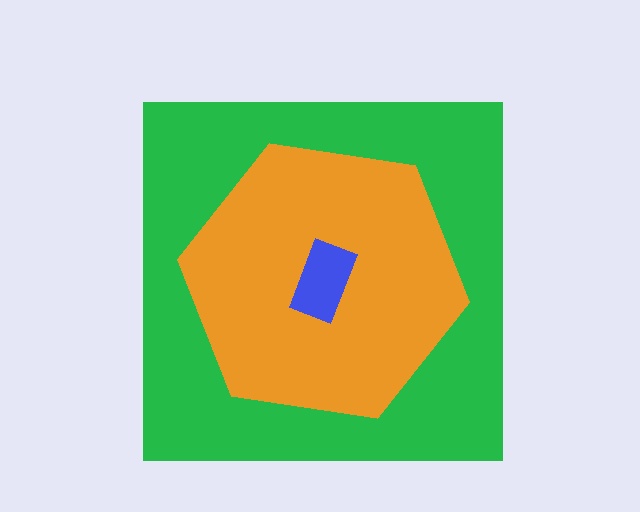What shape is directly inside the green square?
The orange hexagon.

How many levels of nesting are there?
3.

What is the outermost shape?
The green square.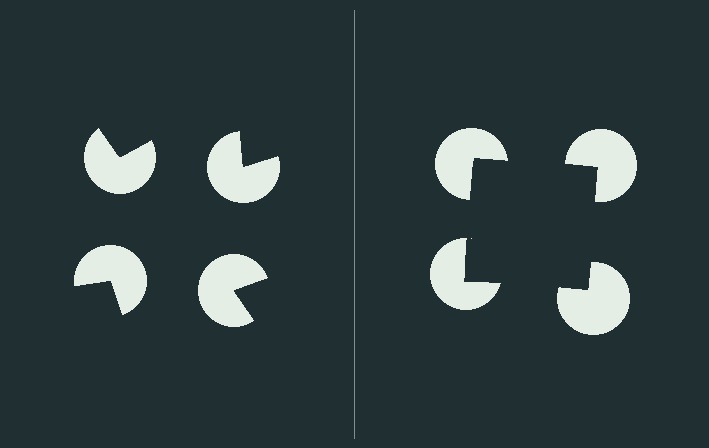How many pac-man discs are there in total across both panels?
8 — 4 on each side.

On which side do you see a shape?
An illusory square appears on the right side. On the left side the wedge cuts are rotated, so no coherent shape forms.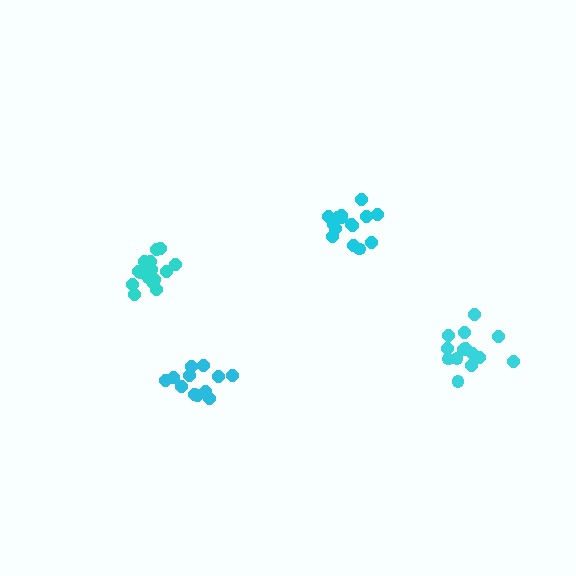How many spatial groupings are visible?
There are 4 spatial groupings.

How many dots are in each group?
Group 1: 12 dots, Group 2: 15 dots, Group 3: 15 dots, Group 4: 16 dots (58 total).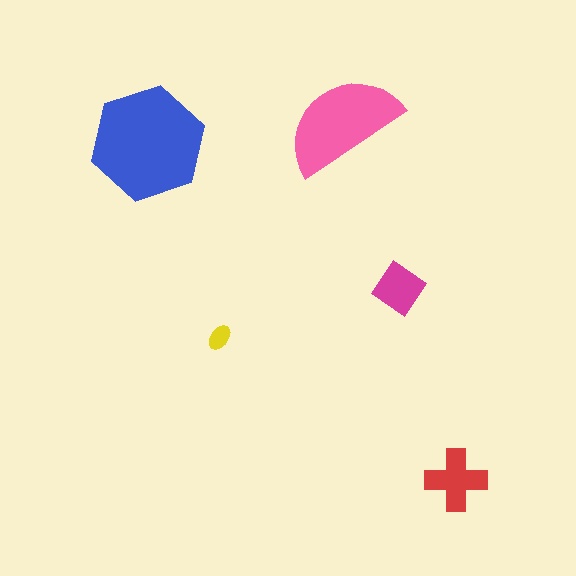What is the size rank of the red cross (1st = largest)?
3rd.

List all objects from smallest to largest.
The yellow ellipse, the magenta diamond, the red cross, the pink semicircle, the blue hexagon.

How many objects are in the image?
There are 5 objects in the image.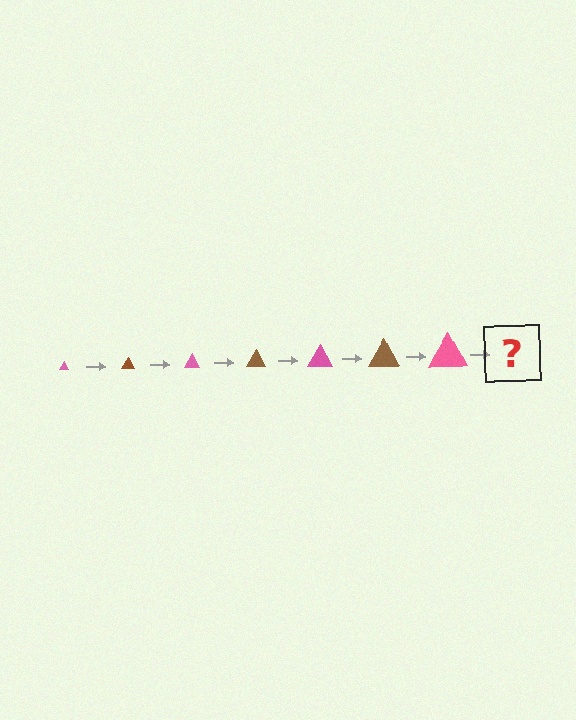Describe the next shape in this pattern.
It should be a brown triangle, larger than the previous one.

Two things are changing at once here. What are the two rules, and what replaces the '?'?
The two rules are that the triangle grows larger each step and the color cycles through pink and brown. The '?' should be a brown triangle, larger than the previous one.